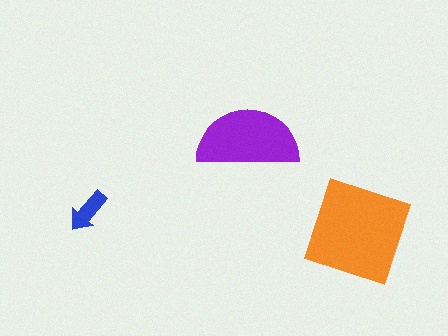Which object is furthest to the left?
The blue arrow is leftmost.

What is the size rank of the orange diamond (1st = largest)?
1st.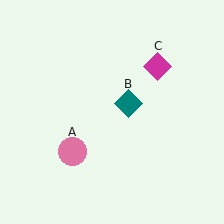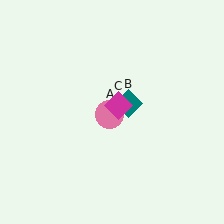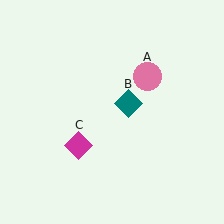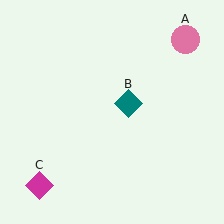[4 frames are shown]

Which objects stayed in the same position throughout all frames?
Teal diamond (object B) remained stationary.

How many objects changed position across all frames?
2 objects changed position: pink circle (object A), magenta diamond (object C).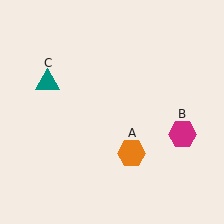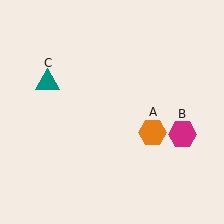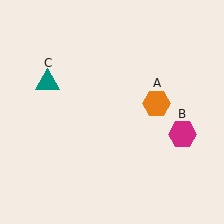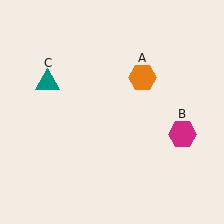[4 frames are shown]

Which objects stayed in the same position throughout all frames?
Magenta hexagon (object B) and teal triangle (object C) remained stationary.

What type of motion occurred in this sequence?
The orange hexagon (object A) rotated counterclockwise around the center of the scene.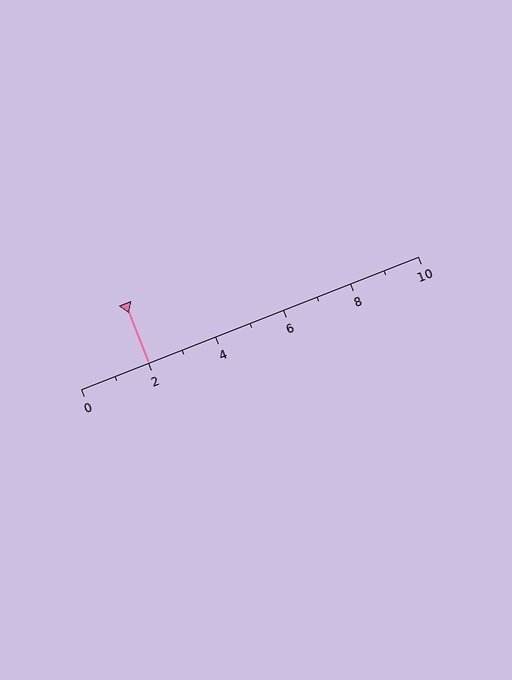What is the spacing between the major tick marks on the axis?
The major ticks are spaced 2 apart.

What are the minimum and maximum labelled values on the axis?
The axis runs from 0 to 10.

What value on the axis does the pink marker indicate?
The marker indicates approximately 2.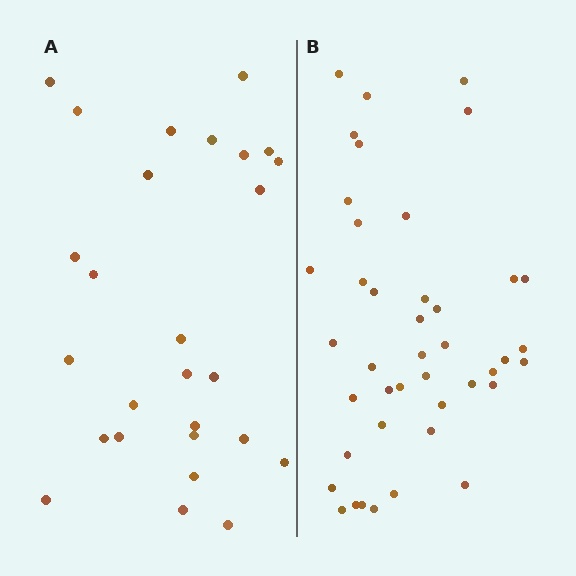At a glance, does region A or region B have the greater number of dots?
Region B (the right region) has more dots.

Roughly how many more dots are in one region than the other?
Region B has approximately 15 more dots than region A.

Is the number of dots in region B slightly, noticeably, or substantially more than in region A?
Region B has substantially more. The ratio is roughly 1.6 to 1.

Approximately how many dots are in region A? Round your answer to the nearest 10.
About 30 dots. (The exact count is 27, which rounds to 30.)